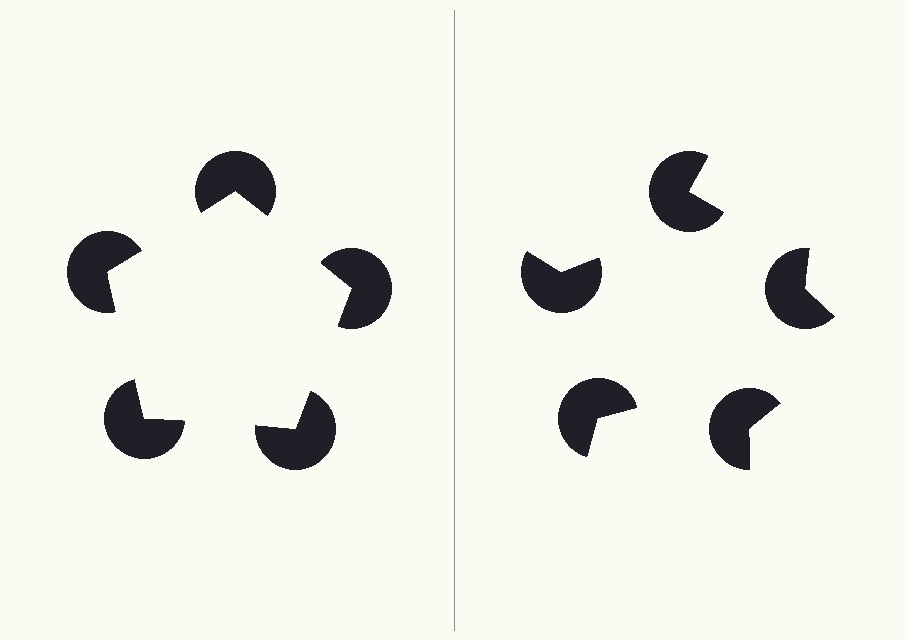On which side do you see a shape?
An illusory pentagon appears on the left side. On the right side the wedge cuts are rotated, so no coherent shape forms.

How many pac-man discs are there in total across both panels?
10 — 5 on each side.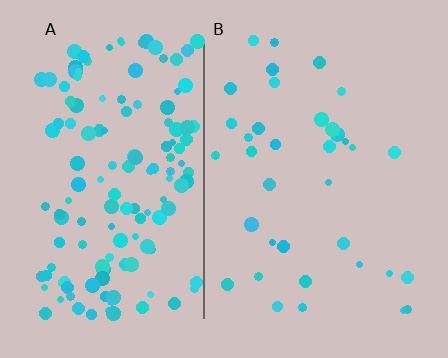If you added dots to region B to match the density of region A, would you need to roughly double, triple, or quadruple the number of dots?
Approximately quadruple.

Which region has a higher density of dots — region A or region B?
A (the left).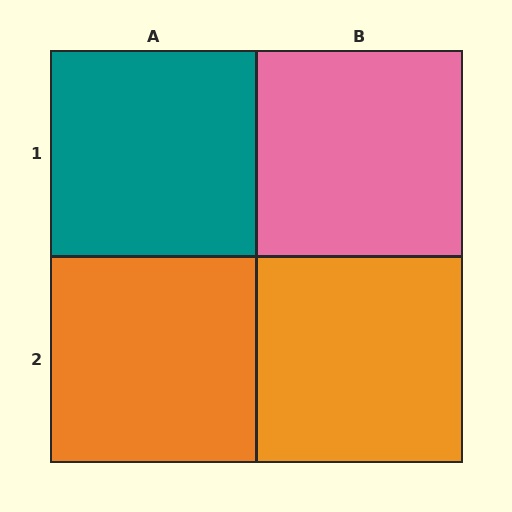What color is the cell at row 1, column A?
Teal.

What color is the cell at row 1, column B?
Pink.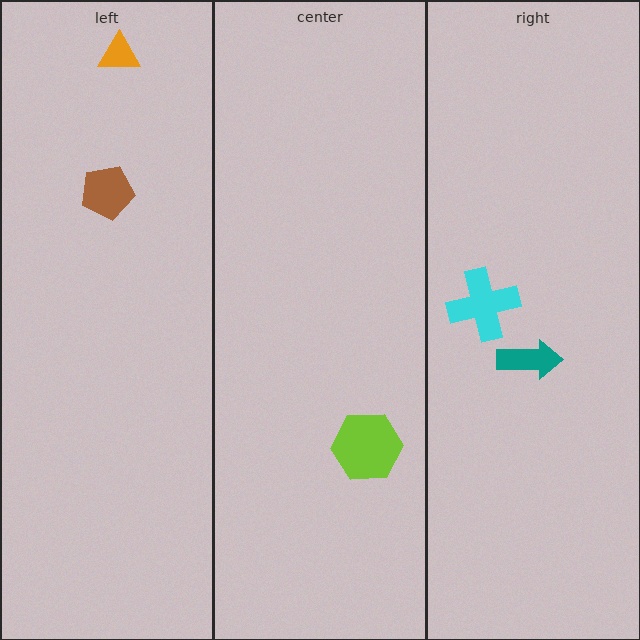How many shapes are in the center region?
1.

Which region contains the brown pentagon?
The left region.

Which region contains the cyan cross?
The right region.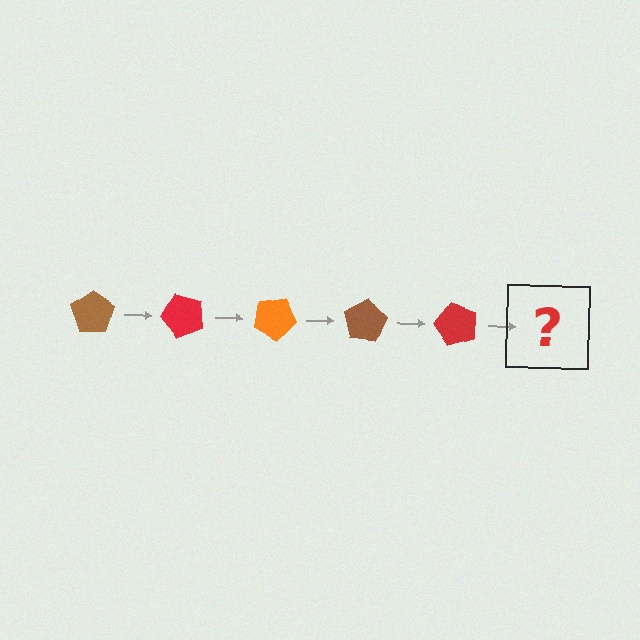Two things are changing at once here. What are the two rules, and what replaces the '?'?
The two rules are that it rotates 50 degrees each step and the color cycles through brown, red, and orange. The '?' should be an orange pentagon, rotated 250 degrees from the start.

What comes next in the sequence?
The next element should be an orange pentagon, rotated 250 degrees from the start.